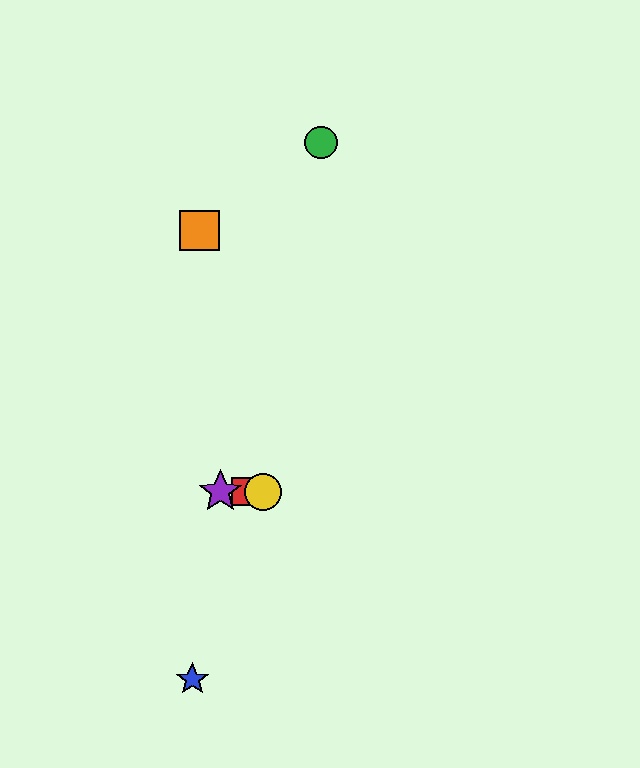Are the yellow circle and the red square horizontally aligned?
Yes, both are at y≈492.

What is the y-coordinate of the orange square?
The orange square is at y≈231.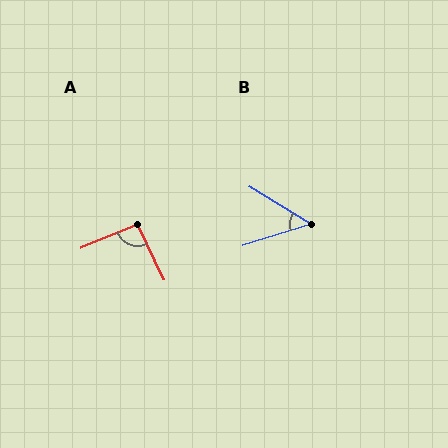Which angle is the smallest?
B, at approximately 49 degrees.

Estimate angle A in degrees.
Approximately 93 degrees.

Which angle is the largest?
A, at approximately 93 degrees.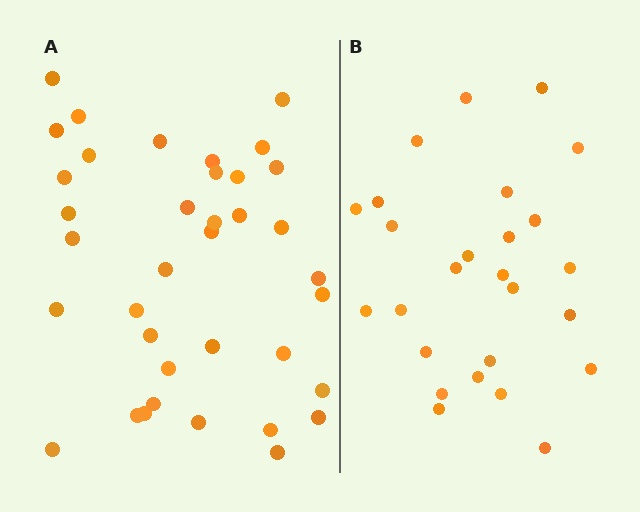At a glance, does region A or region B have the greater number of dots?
Region A (the left region) has more dots.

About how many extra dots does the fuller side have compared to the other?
Region A has roughly 12 or so more dots than region B.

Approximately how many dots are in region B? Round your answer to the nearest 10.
About 30 dots. (The exact count is 26, which rounds to 30.)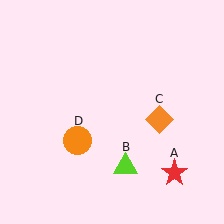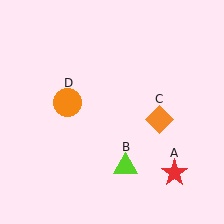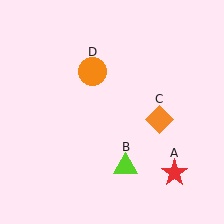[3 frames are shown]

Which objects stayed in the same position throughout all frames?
Red star (object A) and lime triangle (object B) and orange diamond (object C) remained stationary.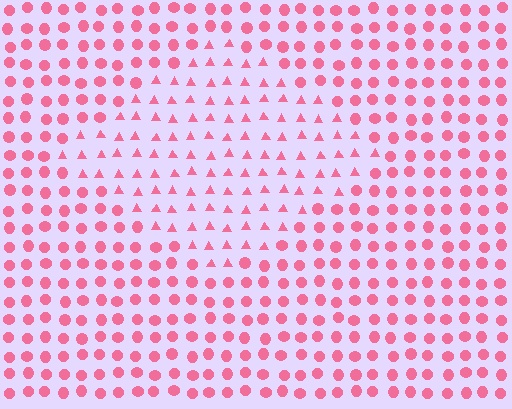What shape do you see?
I see a diamond.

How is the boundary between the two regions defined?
The boundary is defined by a change in element shape: triangles inside vs. circles outside. All elements share the same color and spacing.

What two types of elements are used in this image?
The image uses triangles inside the diamond region and circles outside it.